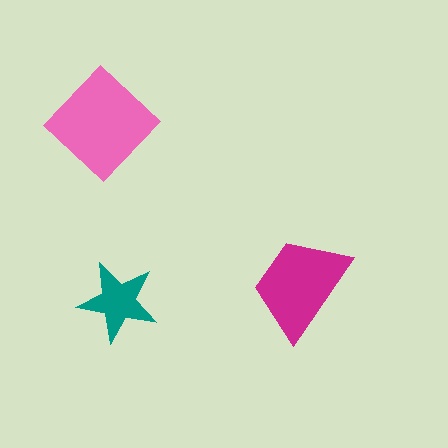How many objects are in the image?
There are 3 objects in the image.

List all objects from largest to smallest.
The pink diamond, the magenta trapezoid, the teal star.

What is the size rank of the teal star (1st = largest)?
3rd.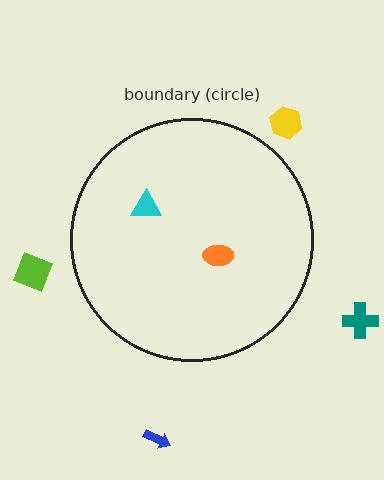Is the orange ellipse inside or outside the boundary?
Inside.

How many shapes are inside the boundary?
2 inside, 4 outside.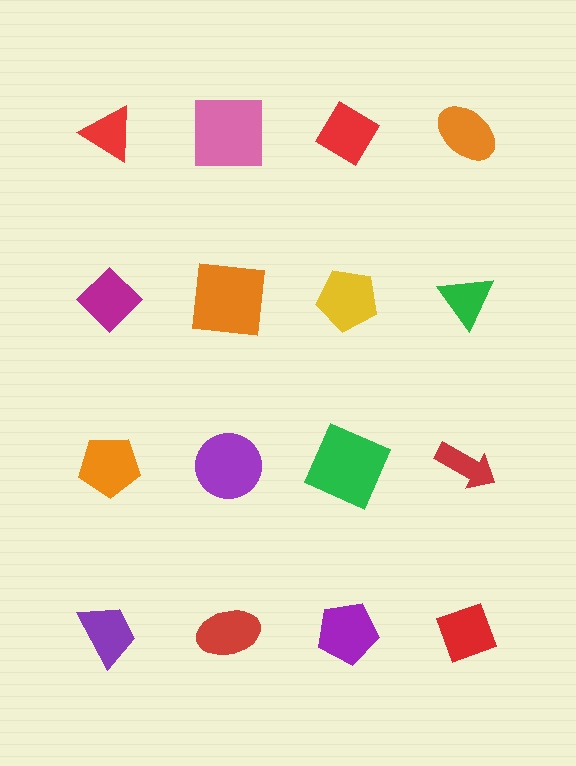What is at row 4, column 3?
A purple pentagon.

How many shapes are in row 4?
4 shapes.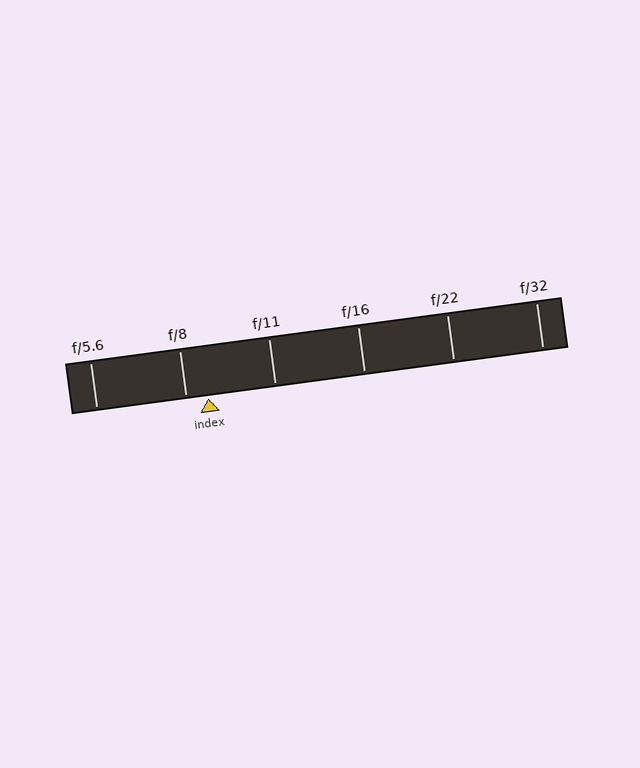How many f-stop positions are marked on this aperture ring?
There are 6 f-stop positions marked.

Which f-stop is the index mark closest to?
The index mark is closest to f/8.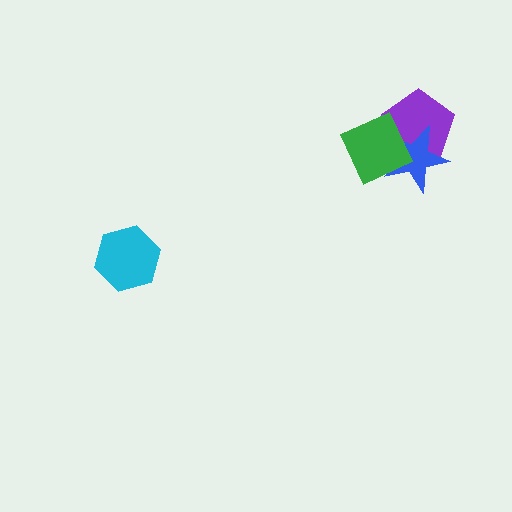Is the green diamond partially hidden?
No, no other shape covers it.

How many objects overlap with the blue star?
2 objects overlap with the blue star.